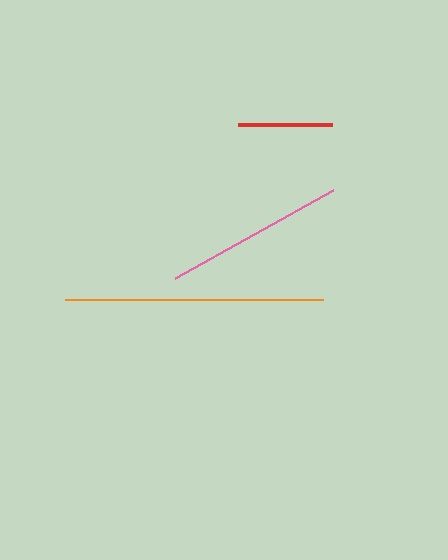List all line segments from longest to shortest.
From longest to shortest: orange, pink, red.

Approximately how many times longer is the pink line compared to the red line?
The pink line is approximately 1.9 times the length of the red line.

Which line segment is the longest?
The orange line is the longest at approximately 258 pixels.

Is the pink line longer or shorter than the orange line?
The orange line is longer than the pink line.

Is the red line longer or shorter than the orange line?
The orange line is longer than the red line.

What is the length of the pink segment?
The pink segment is approximately 181 pixels long.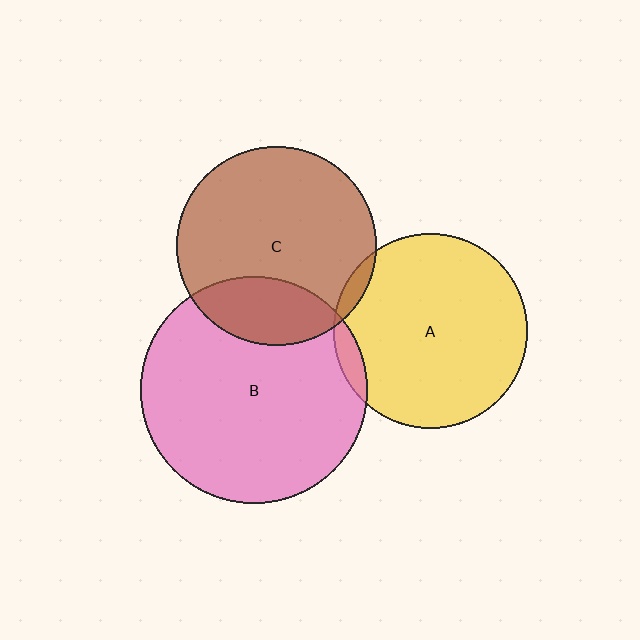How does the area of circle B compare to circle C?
Approximately 1.3 times.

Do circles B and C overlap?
Yes.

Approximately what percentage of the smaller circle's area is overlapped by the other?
Approximately 25%.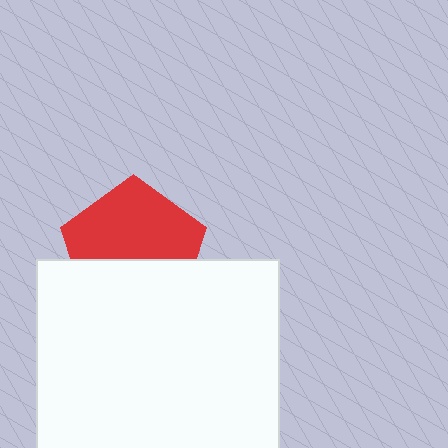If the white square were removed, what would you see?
You would see the complete red pentagon.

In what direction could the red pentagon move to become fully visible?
The red pentagon could move up. That would shift it out from behind the white square entirely.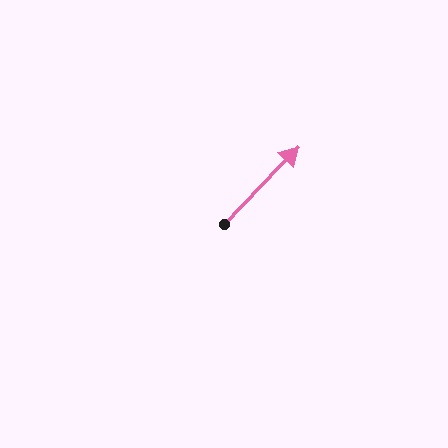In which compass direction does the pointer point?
Northeast.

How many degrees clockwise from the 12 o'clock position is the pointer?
Approximately 44 degrees.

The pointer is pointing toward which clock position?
Roughly 1 o'clock.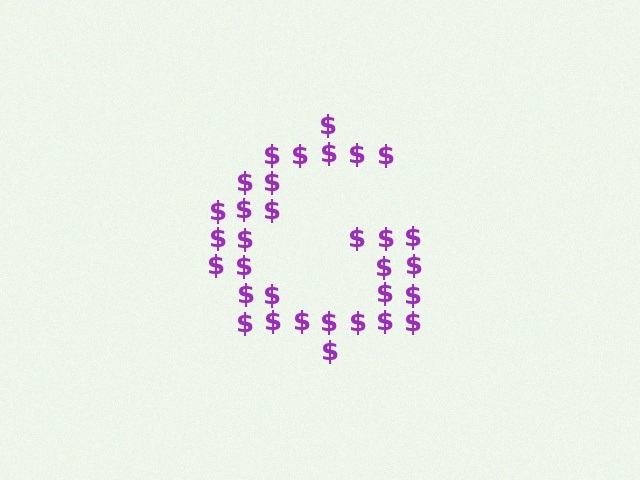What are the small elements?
The small elements are dollar signs.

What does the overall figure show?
The overall figure shows the letter G.